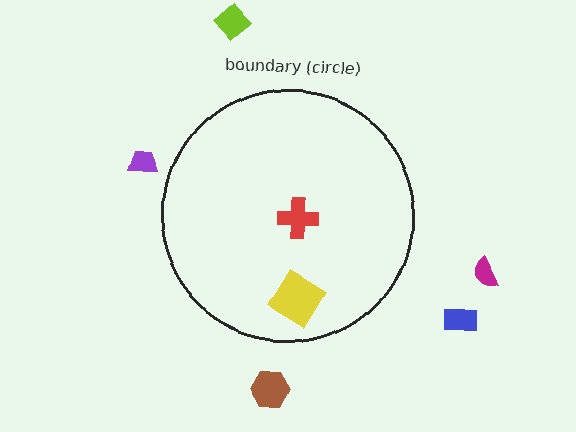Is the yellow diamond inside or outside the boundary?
Inside.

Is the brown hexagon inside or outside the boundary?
Outside.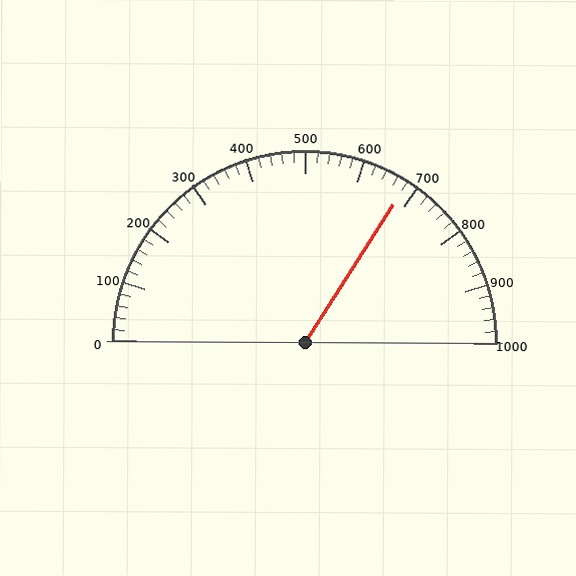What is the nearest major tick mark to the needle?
The nearest major tick mark is 700.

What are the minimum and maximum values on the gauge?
The gauge ranges from 0 to 1000.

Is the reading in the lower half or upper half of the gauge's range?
The reading is in the upper half of the range (0 to 1000).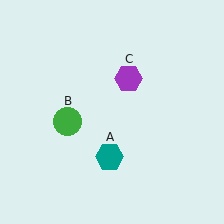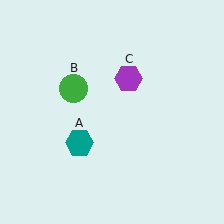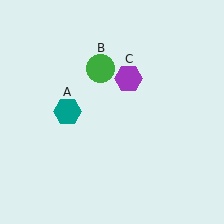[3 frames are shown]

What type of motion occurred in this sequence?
The teal hexagon (object A), green circle (object B) rotated clockwise around the center of the scene.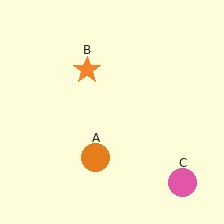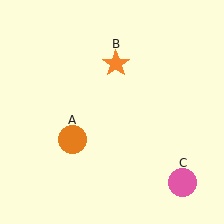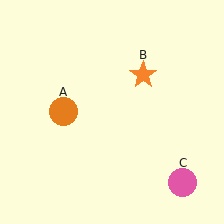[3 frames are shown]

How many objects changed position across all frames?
2 objects changed position: orange circle (object A), orange star (object B).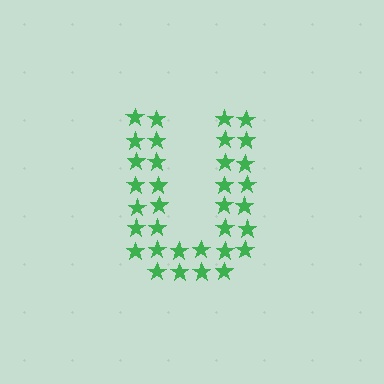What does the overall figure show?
The overall figure shows the letter U.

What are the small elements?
The small elements are stars.